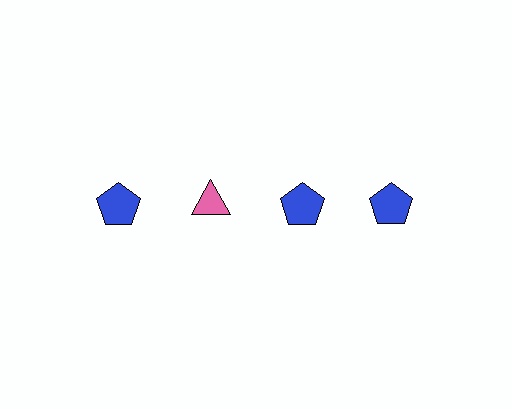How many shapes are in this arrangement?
There are 4 shapes arranged in a grid pattern.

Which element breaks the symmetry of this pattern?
The pink triangle in the top row, second from left column breaks the symmetry. All other shapes are blue pentagons.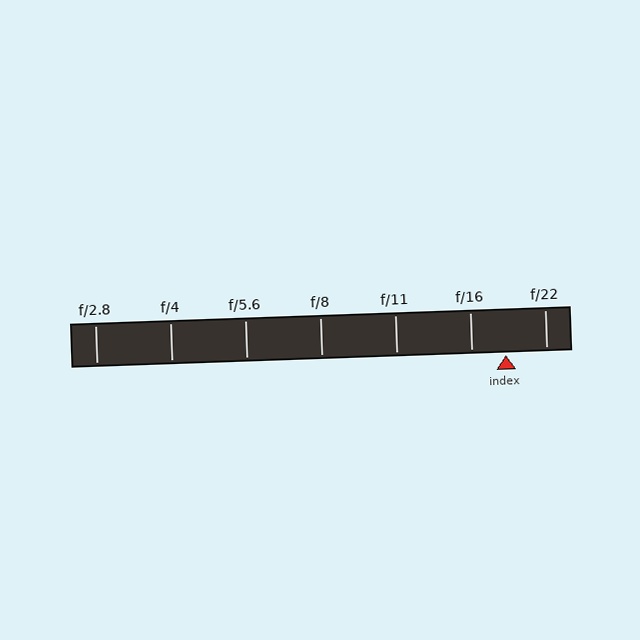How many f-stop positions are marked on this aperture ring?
There are 7 f-stop positions marked.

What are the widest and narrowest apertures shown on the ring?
The widest aperture shown is f/2.8 and the narrowest is f/22.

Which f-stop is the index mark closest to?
The index mark is closest to f/16.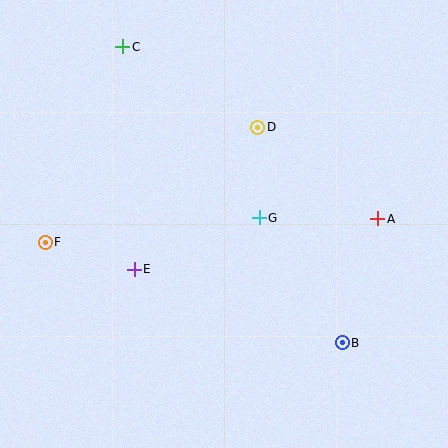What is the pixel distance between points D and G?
The distance between D and G is 90 pixels.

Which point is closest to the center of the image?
Point G at (259, 218) is closest to the center.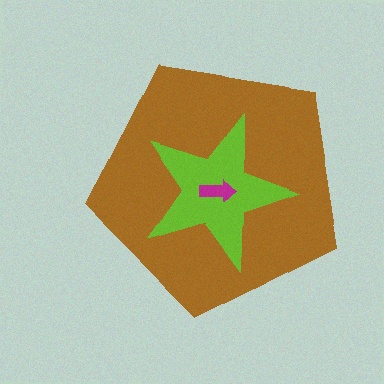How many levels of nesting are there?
3.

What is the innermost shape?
The magenta arrow.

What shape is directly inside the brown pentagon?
The lime star.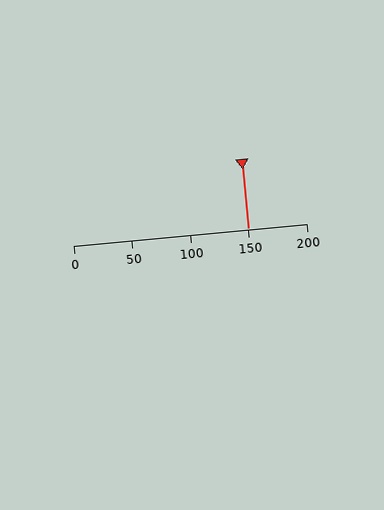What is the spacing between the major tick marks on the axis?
The major ticks are spaced 50 apart.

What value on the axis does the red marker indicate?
The marker indicates approximately 150.